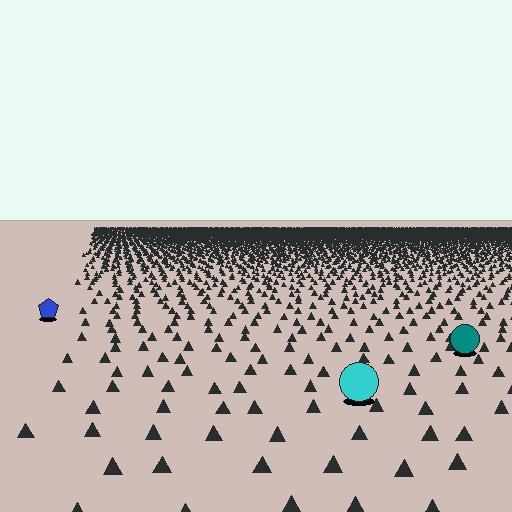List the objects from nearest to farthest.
From nearest to farthest: the cyan circle, the teal circle, the blue pentagon.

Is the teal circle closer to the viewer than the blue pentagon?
Yes. The teal circle is closer — you can tell from the texture gradient: the ground texture is coarser near it.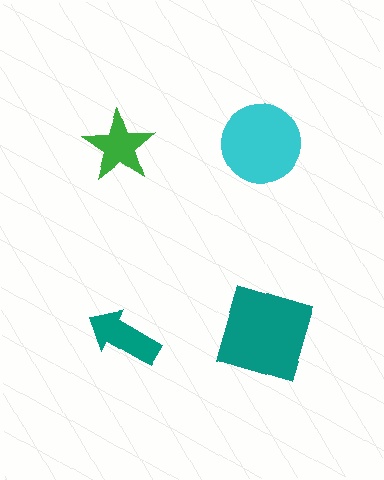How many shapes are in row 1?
2 shapes.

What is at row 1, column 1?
A green star.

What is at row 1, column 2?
A cyan circle.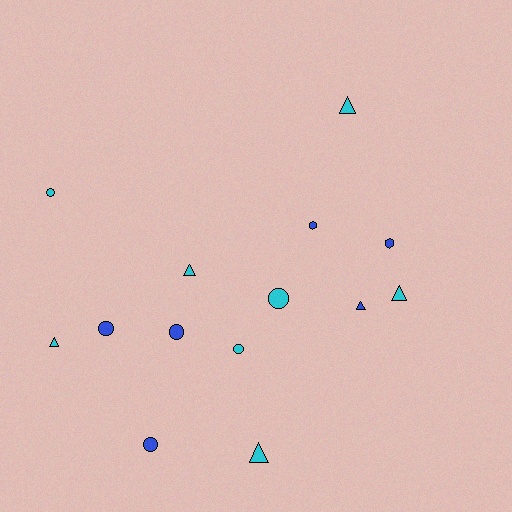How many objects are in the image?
There are 14 objects.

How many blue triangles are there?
There is 1 blue triangle.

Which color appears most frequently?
Cyan, with 8 objects.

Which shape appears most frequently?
Triangle, with 6 objects.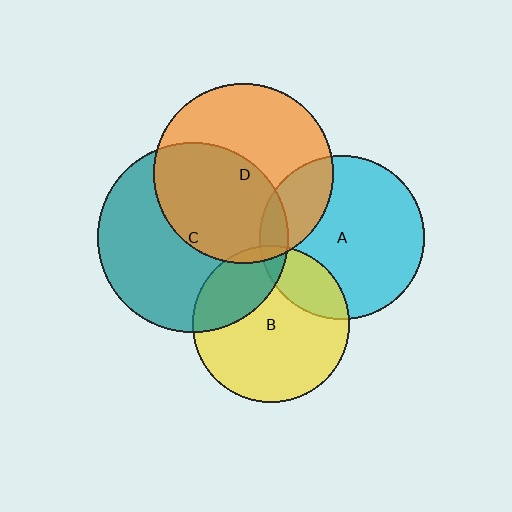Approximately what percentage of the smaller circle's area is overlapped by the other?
Approximately 25%.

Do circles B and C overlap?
Yes.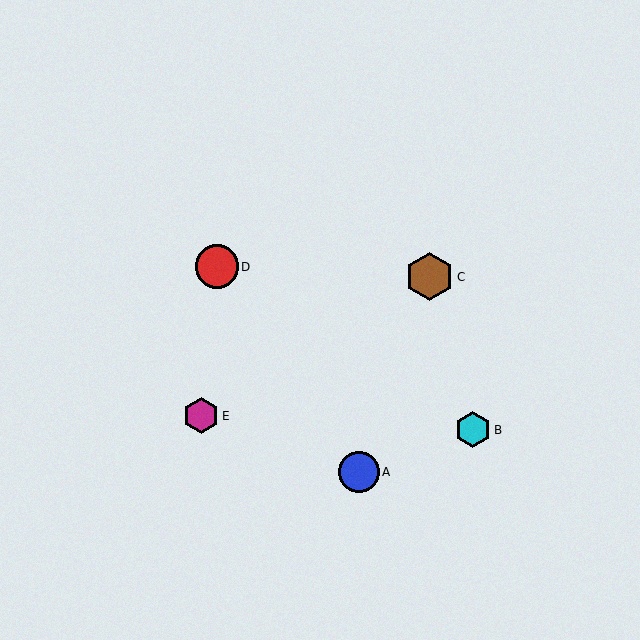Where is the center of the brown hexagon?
The center of the brown hexagon is at (430, 277).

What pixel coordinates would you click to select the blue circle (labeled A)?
Click at (359, 472) to select the blue circle A.